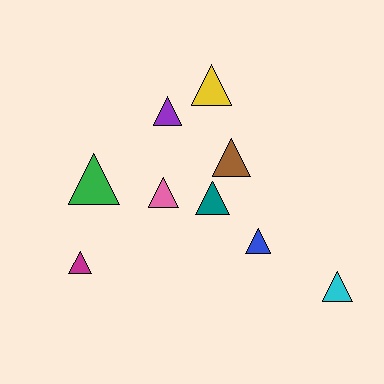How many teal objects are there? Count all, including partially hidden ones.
There is 1 teal object.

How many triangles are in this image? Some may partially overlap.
There are 9 triangles.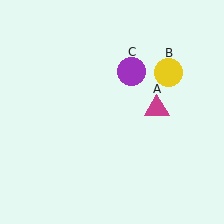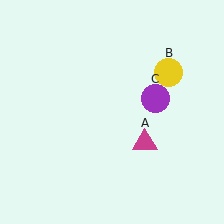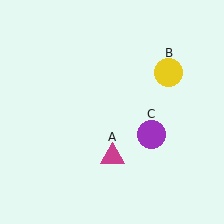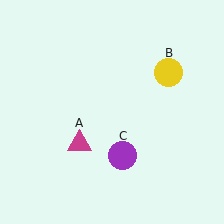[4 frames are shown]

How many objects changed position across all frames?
2 objects changed position: magenta triangle (object A), purple circle (object C).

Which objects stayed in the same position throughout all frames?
Yellow circle (object B) remained stationary.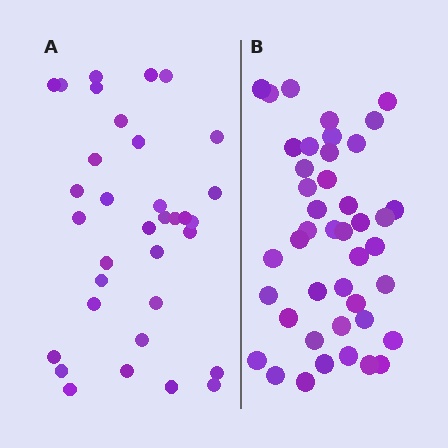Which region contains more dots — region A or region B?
Region B (the right region) has more dots.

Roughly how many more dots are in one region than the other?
Region B has roughly 8 or so more dots than region A.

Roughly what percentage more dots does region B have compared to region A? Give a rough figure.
About 25% more.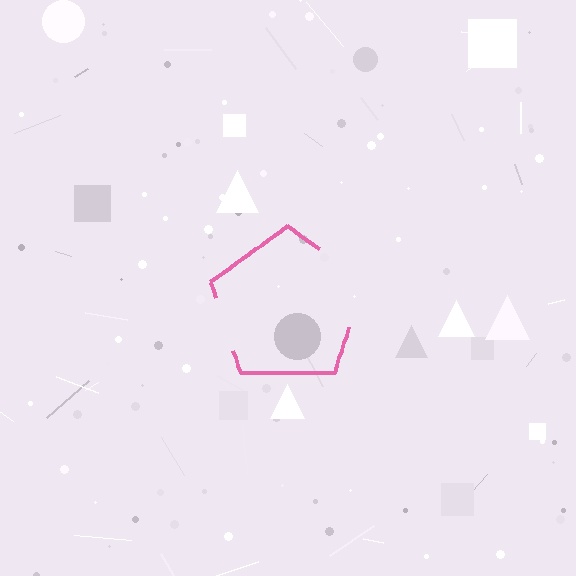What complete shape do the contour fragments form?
The contour fragments form a pentagon.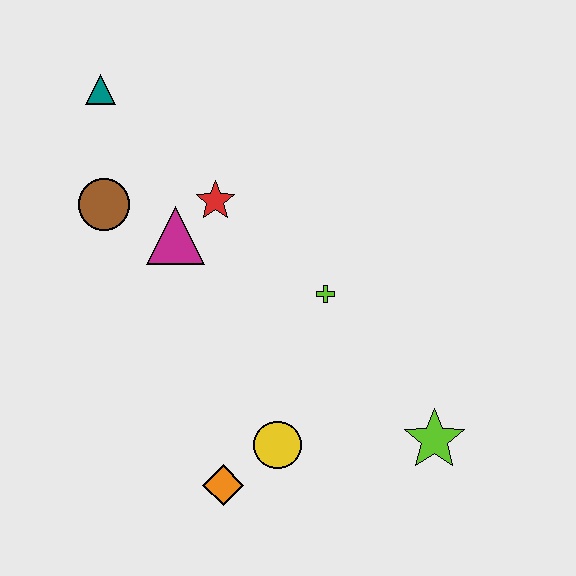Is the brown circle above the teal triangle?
No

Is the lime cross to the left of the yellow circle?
No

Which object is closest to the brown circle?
The magenta triangle is closest to the brown circle.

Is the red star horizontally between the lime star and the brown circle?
Yes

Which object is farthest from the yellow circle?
The teal triangle is farthest from the yellow circle.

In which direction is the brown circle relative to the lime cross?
The brown circle is to the left of the lime cross.